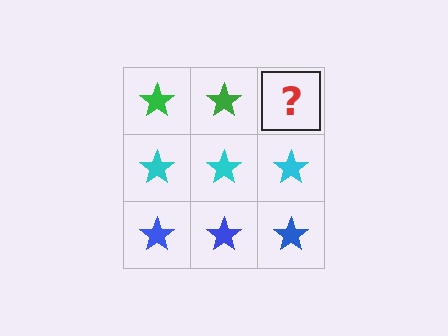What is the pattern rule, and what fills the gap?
The rule is that each row has a consistent color. The gap should be filled with a green star.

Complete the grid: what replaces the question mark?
The question mark should be replaced with a green star.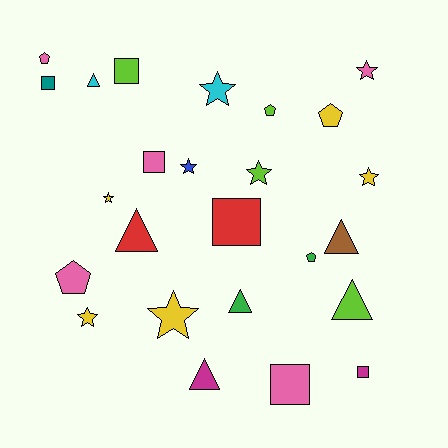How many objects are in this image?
There are 25 objects.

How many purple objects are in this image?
There are no purple objects.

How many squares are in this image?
There are 6 squares.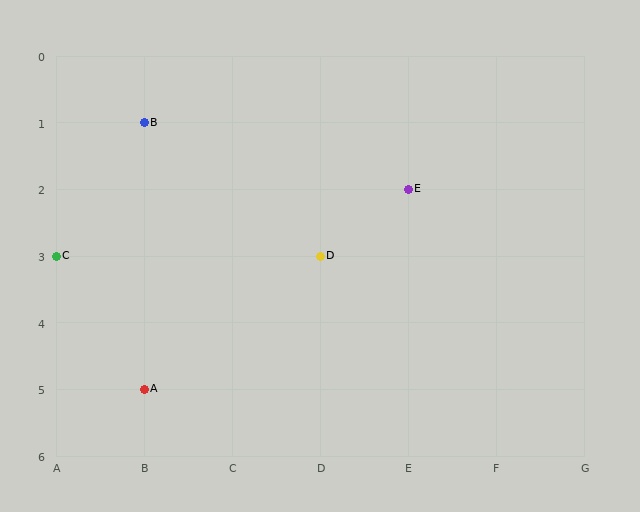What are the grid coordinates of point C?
Point C is at grid coordinates (A, 3).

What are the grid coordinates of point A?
Point A is at grid coordinates (B, 5).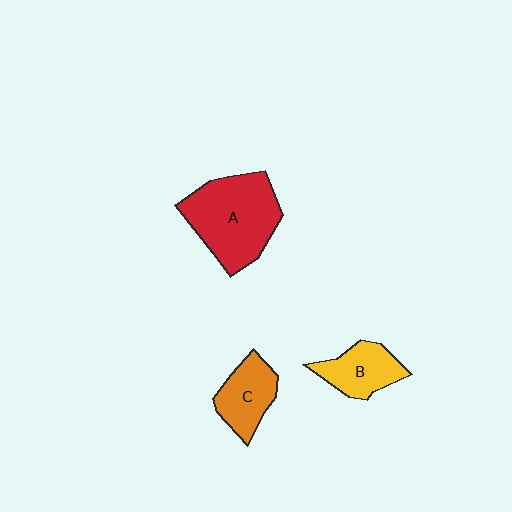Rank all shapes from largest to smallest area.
From largest to smallest: A (red), C (orange), B (yellow).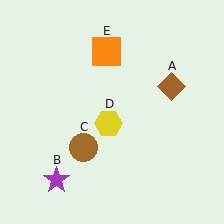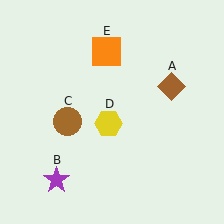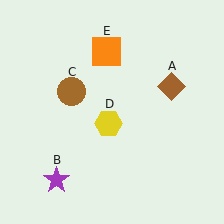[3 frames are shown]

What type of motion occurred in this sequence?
The brown circle (object C) rotated clockwise around the center of the scene.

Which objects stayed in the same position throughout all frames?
Brown diamond (object A) and purple star (object B) and yellow hexagon (object D) and orange square (object E) remained stationary.